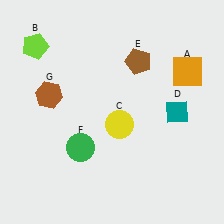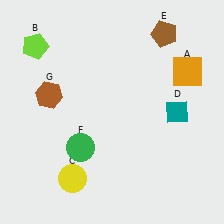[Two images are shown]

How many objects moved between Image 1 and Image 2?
2 objects moved between the two images.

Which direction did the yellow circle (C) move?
The yellow circle (C) moved down.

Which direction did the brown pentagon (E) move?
The brown pentagon (E) moved up.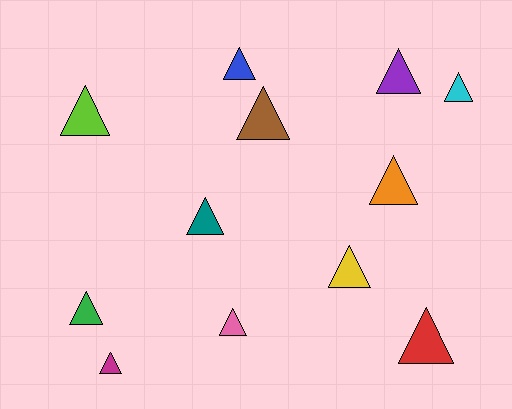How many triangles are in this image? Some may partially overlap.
There are 12 triangles.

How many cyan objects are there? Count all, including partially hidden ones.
There is 1 cyan object.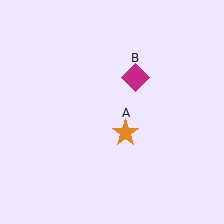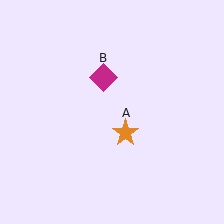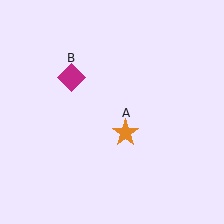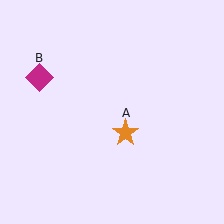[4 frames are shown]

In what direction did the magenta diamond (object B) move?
The magenta diamond (object B) moved left.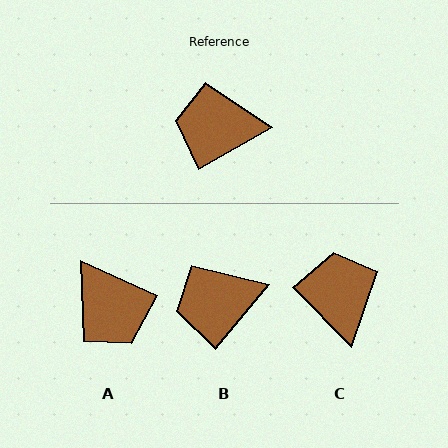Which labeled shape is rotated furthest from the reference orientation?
A, about 126 degrees away.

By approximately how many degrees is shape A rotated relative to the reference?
Approximately 126 degrees counter-clockwise.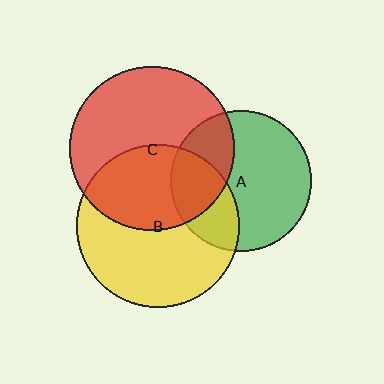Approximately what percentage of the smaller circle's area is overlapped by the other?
Approximately 30%.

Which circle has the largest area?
Circle C (red).